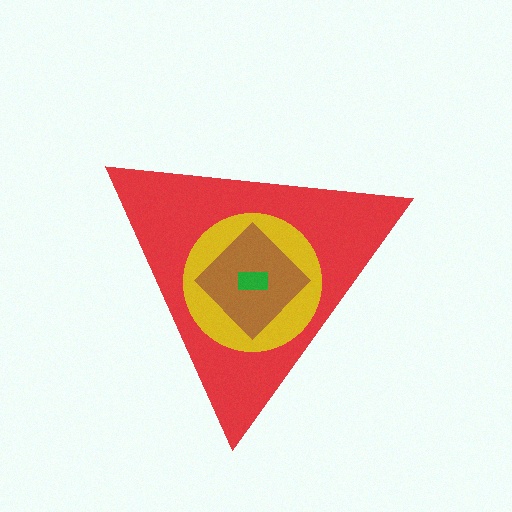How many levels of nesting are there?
4.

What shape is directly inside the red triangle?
The yellow circle.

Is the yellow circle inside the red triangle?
Yes.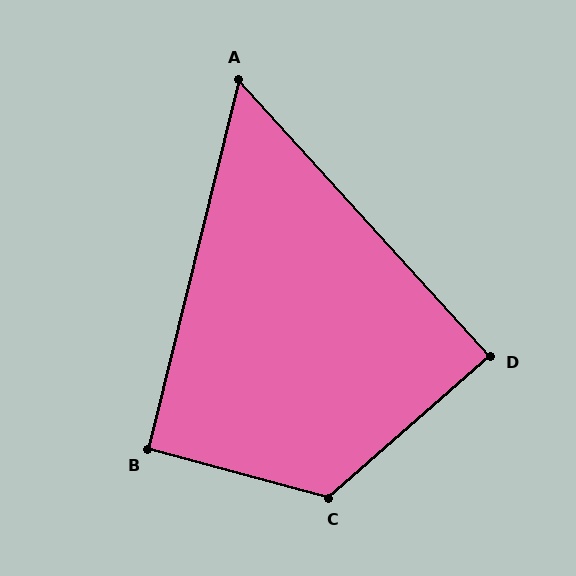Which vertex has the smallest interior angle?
A, at approximately 56 degrees.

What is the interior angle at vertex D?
Approximately 89 degrees (approximately right).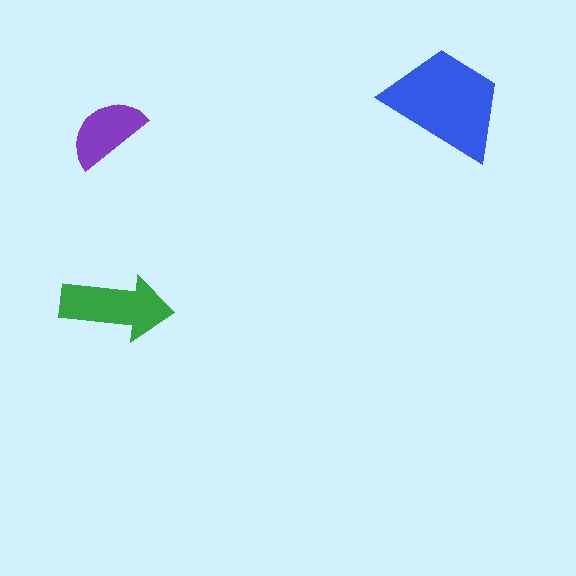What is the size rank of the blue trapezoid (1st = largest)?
1st.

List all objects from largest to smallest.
The blue trapezoid, the green arrow, the purple semicircle.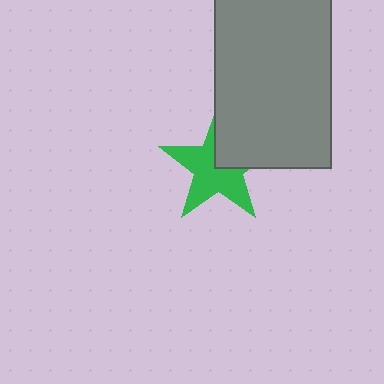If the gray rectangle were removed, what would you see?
You would see the complete green star.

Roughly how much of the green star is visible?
About half of it is visible (roughly 65%).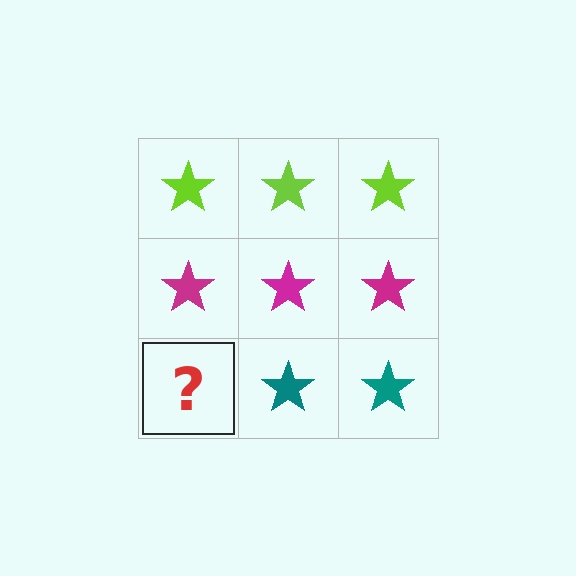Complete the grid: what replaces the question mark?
The question mark should be replaced with a teal star.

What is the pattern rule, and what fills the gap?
The rule is that each row has a consistent color. The gap should be filled with a teal star.